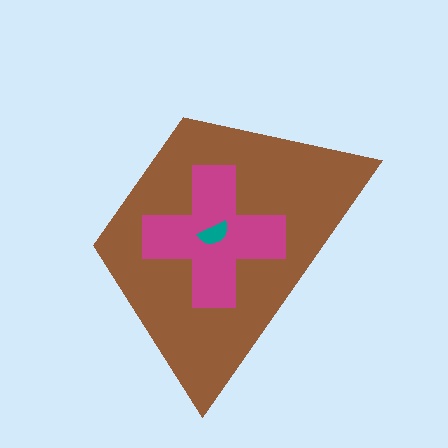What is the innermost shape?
The teal semicircle.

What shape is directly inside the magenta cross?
The teal semicircle.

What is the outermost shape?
The brown trapezoid.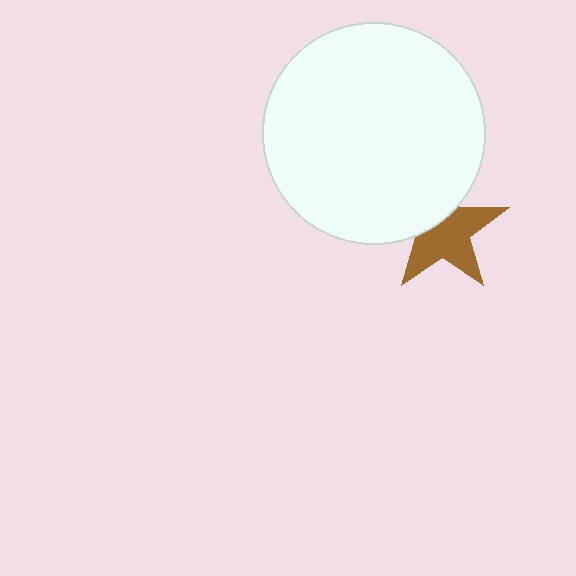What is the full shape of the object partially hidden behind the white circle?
The partially hidden object is a brown star.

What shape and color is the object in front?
The object in front is a white circle.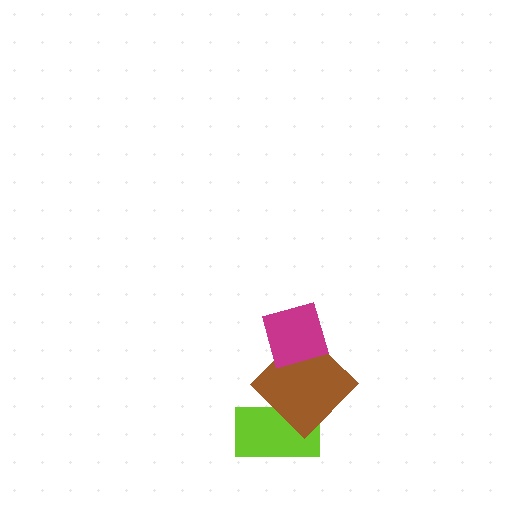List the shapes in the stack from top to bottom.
From top to bottom: the magenta diamond, the brown diamond, the lime rectangle.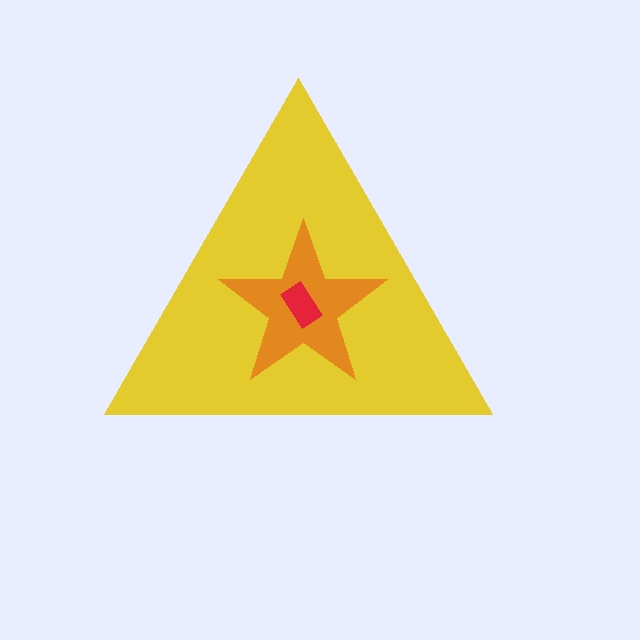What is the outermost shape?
The yellow triangle.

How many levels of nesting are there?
3.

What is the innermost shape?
The red rectangle.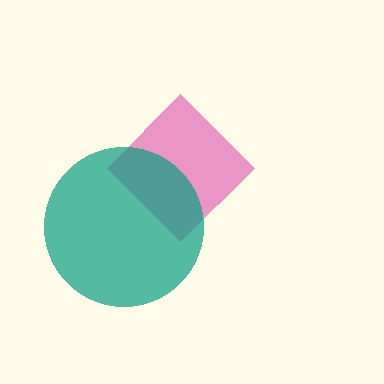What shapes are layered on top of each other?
The layered shapes are: a pink diamond, a teal circle.